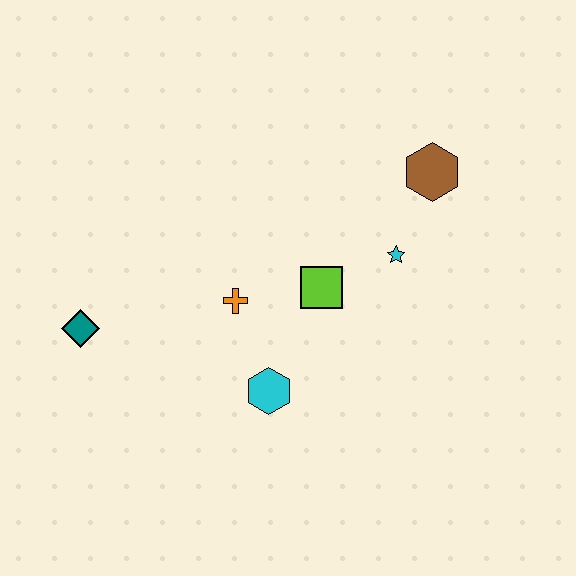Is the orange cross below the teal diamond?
No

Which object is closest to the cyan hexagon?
The orange cross is closest to the cyan hexagon.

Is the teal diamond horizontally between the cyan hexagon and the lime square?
No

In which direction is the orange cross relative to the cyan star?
The orange cross is to the left of the cyan star.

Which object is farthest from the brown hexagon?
The teal diamond is farthest from the brown hexagon.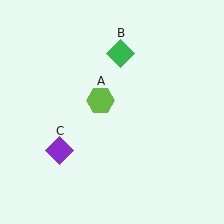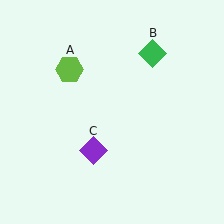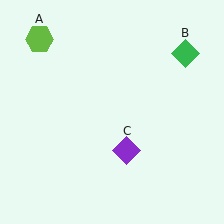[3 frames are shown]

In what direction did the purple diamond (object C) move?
The purple diamond (object C) moved right.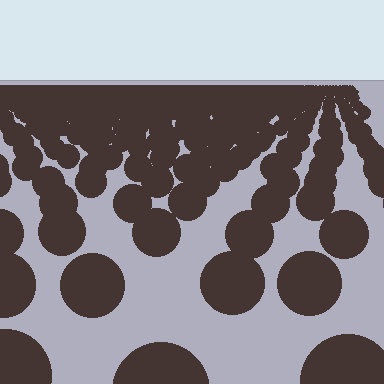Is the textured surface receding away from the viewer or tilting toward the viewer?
The surface is receding away from the viewer. Texture elements get smaller and denser toward the top.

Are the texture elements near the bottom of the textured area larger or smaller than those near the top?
Larger. Near the bottom, elements are closer to the viewer and appear at a bigger on-screen size.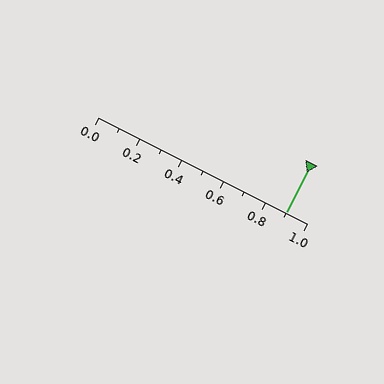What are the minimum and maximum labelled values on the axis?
The axis runs from 0.0 to 1.0.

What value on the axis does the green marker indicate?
The marker indicates approximately 0.9.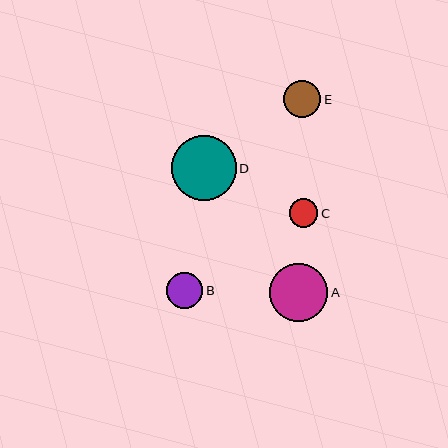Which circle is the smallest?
Circle C is the smallest with a size of approximately 28 pixels.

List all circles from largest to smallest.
From largest to smallest: D, A, E, B, C.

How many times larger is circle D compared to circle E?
Circle D is approximately 1.7 times the size of circle E.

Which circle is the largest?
Circle D is the largest with a size of approximately 65 pixels.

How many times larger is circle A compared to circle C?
Circle A is approximately 2.0 times the size of circle C.